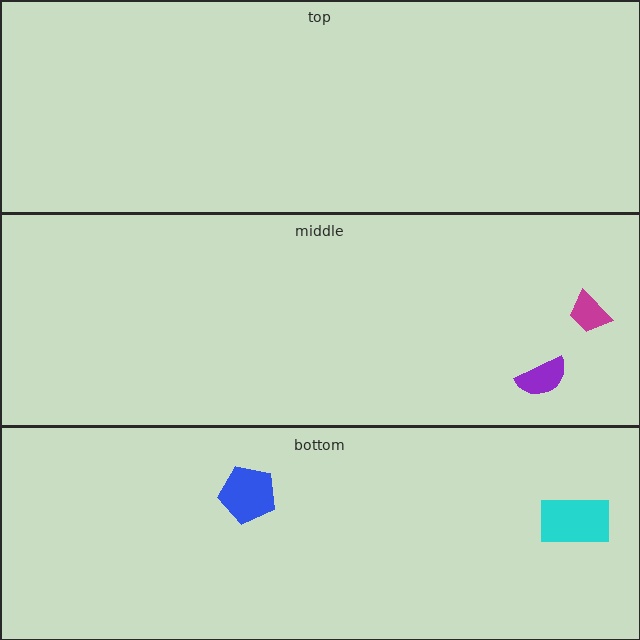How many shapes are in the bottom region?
2.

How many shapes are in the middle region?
2.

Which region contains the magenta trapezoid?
The middle region.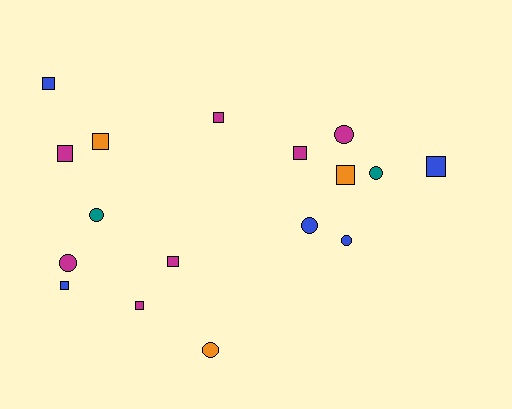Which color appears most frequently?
Magenta, with 7 objects.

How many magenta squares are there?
There are 5 magenta squares.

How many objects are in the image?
There are 17 objects.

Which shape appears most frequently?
Square, with 10 objects.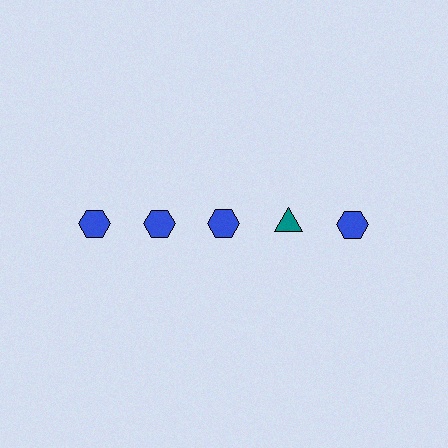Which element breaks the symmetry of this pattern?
The teal triangle in the top row, second from right column breaks the symmetry. All other shapes are blue hexagons.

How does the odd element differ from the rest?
It differs in both color (teal instead of blue) and shape (triangle instead of hexagon).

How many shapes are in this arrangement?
There are 5 shapes arranged in a grid pattern.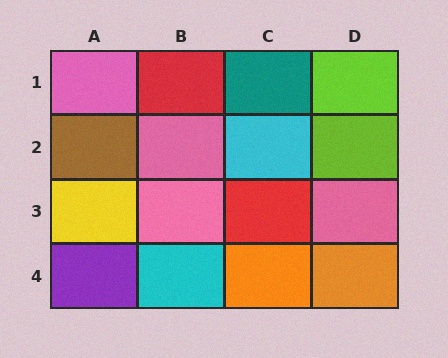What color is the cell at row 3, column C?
Red.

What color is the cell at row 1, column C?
Teal.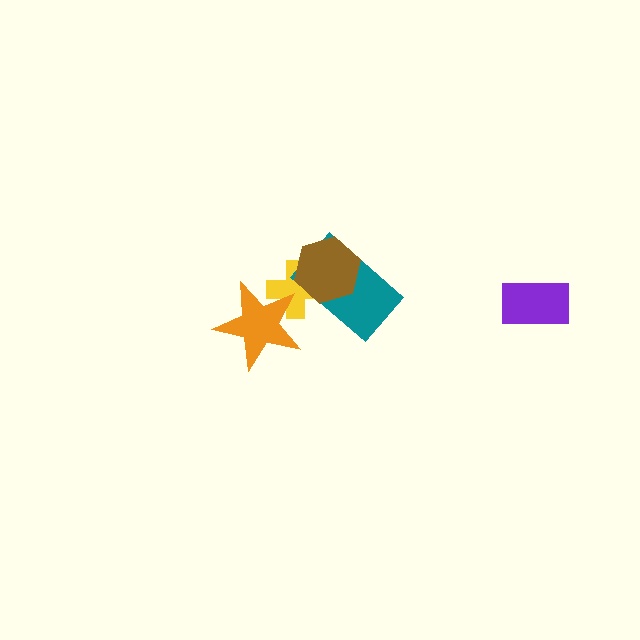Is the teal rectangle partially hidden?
Yes, it is partially covered by another shape.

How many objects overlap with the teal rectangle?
2 objects overlap with the teal rectangle.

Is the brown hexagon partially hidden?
No, no other shape covers it.